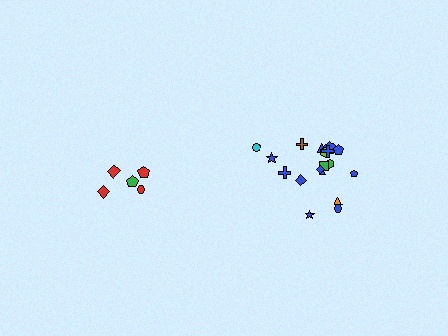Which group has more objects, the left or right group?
The right group.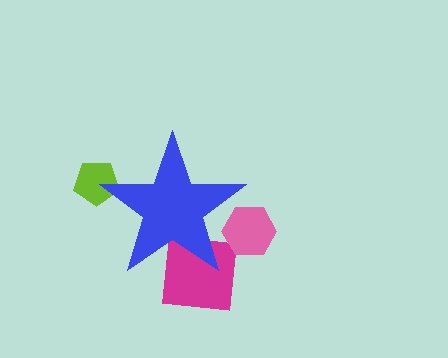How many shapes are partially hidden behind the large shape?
3 shapes are partially hidden.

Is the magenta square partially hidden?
Yes, the magenta square is partially hidden behind the blue star.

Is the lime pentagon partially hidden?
Yes, the lime pentagon is partially hidden behind the blue star.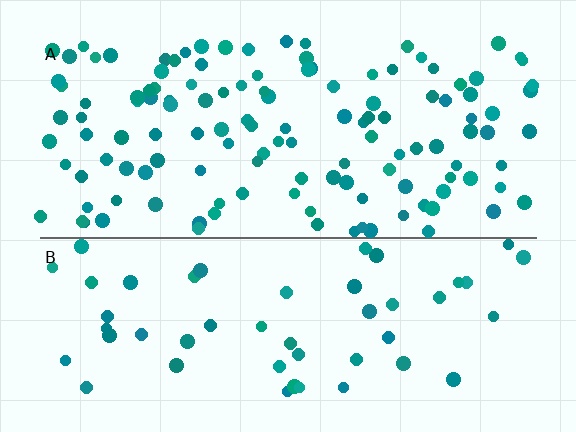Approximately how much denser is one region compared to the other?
Approximately 2.5× — region A over region B.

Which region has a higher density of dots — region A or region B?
A (the top).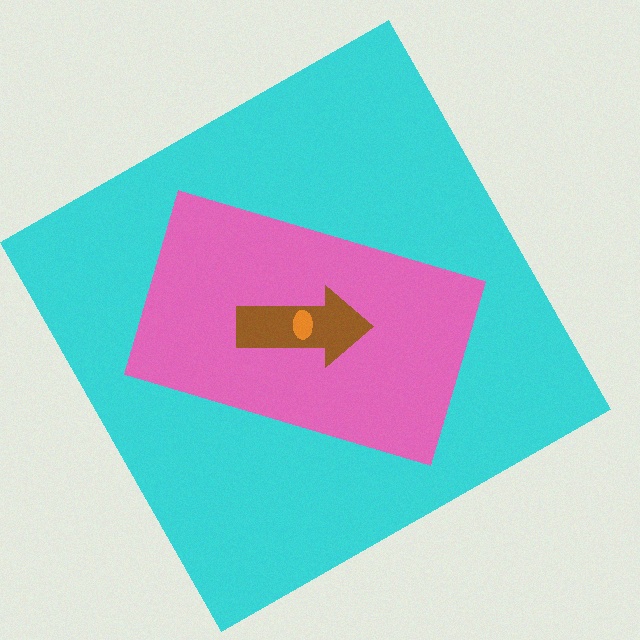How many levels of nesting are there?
4.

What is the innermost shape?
The orange ellipse.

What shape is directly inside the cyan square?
The pink rectangle.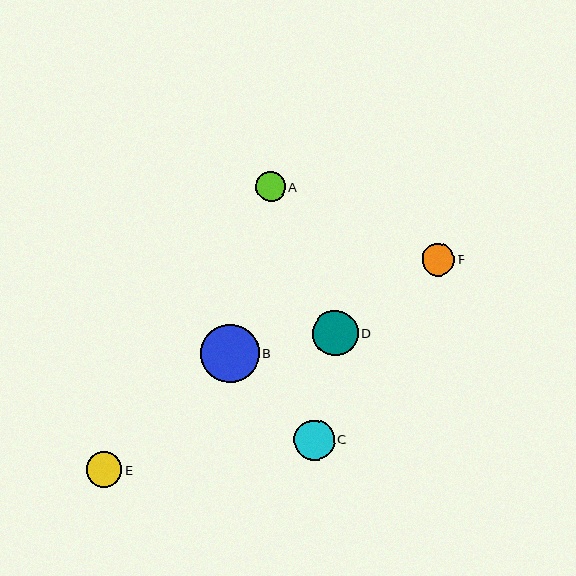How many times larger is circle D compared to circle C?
Circle D is approximately 1.1 times the size of circle C.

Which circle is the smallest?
Circle A is the smallest with a size of approximately 30 pixels.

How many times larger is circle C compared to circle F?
Circle C is approximately 1.3 times the size of circle F.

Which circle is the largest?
Circle B is the largest with a size of approximately 58 pixels.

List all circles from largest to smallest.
From largest to smallest: B, D, C, E, F, A.